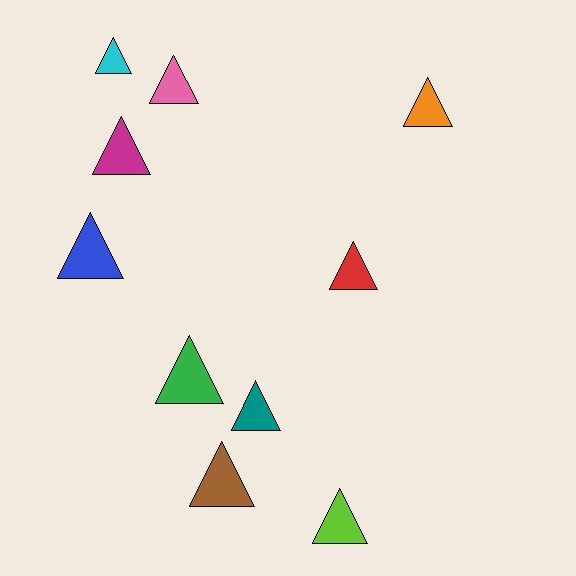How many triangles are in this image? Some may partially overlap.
There are 10 triangles.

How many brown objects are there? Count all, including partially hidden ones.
There is 1 brown object.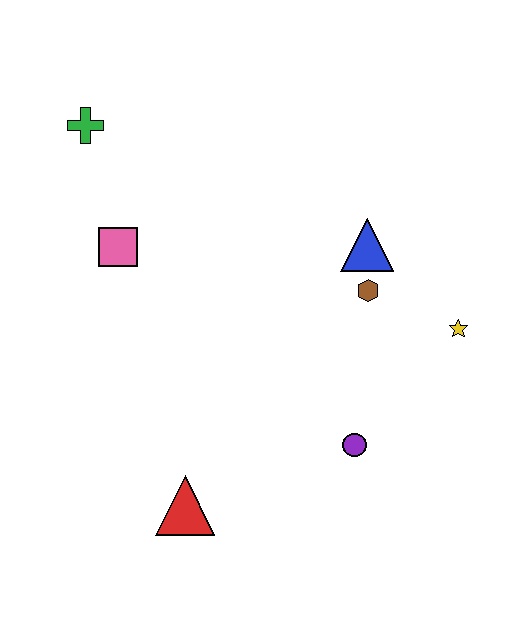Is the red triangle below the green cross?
Yes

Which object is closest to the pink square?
The green cross is closest to the pink square.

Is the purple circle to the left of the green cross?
No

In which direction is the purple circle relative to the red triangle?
The purple circle is to the right of the red triangle.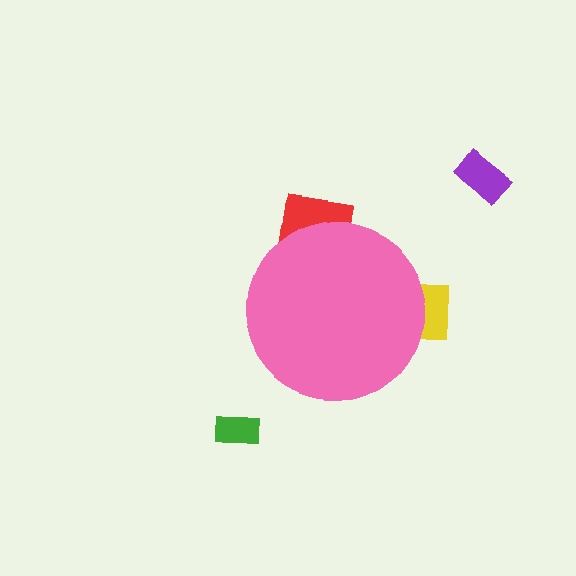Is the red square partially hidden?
Yes, the red square is partially hidden behind the pink circle.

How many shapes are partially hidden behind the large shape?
2 shapes are partially hidden.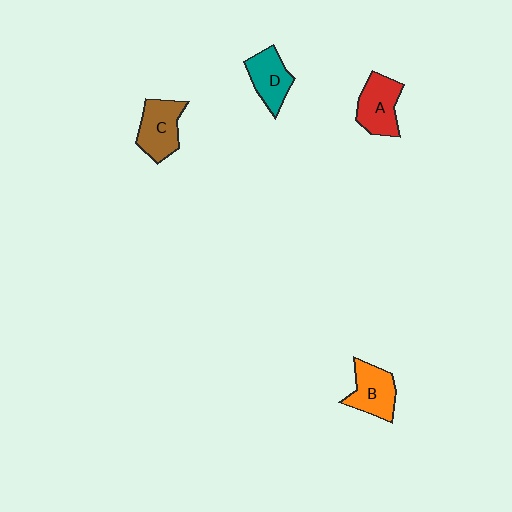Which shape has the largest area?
Shape C (brown).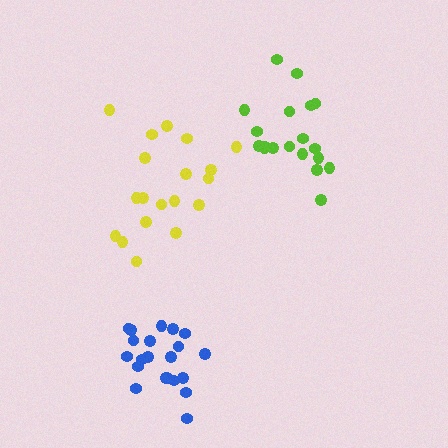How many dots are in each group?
Group 1: 19 dots, Group 2: 19 dots, Group 3: 21 dots (59 total).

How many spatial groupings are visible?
There are 3 spatial groupings.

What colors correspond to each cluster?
The clusters are colored: yellow, lime, blue.